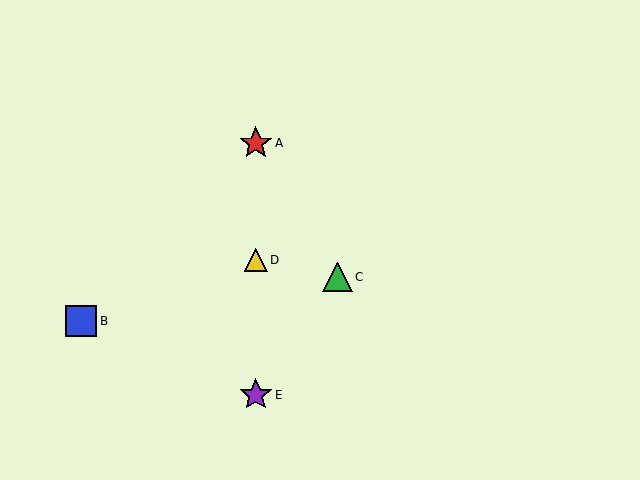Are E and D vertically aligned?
Yes, both are at x≈256.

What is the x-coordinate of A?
Object A is at x≈256.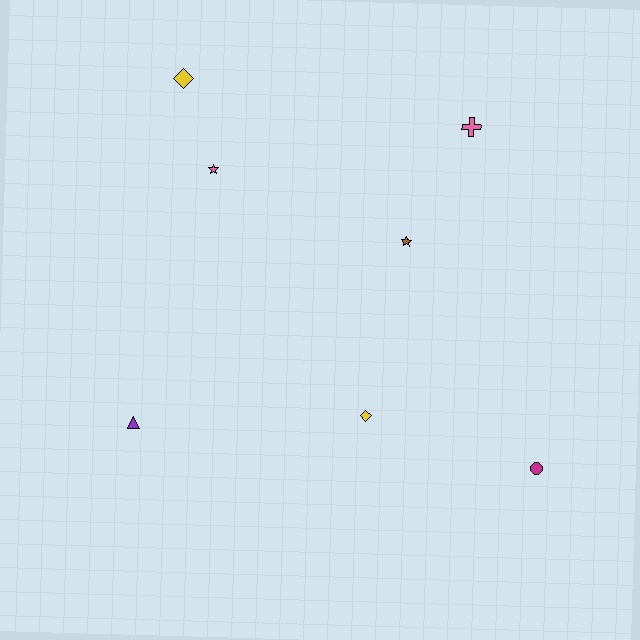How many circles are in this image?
There is 1 circle.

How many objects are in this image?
There are 7 objects.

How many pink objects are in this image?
There are 2 pink objects.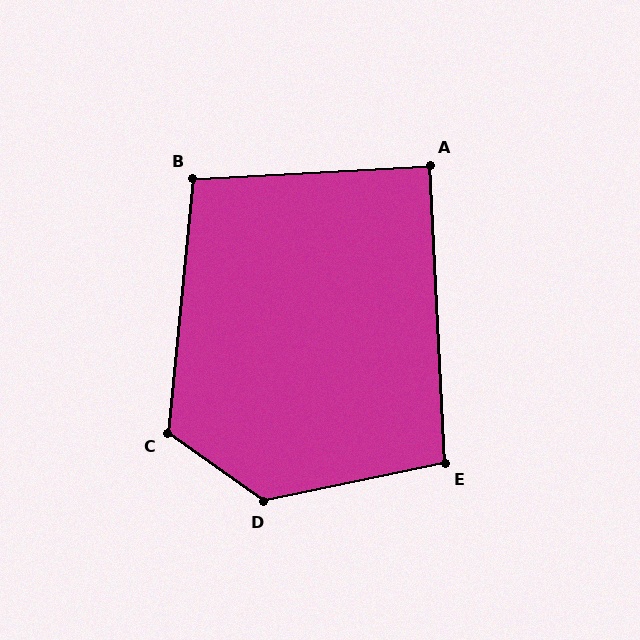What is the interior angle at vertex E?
Approximately 99 degrees (obtuse).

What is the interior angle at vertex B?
Approximately 99 degrees (obtuse).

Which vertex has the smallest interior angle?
A, at approximately 90 degrees.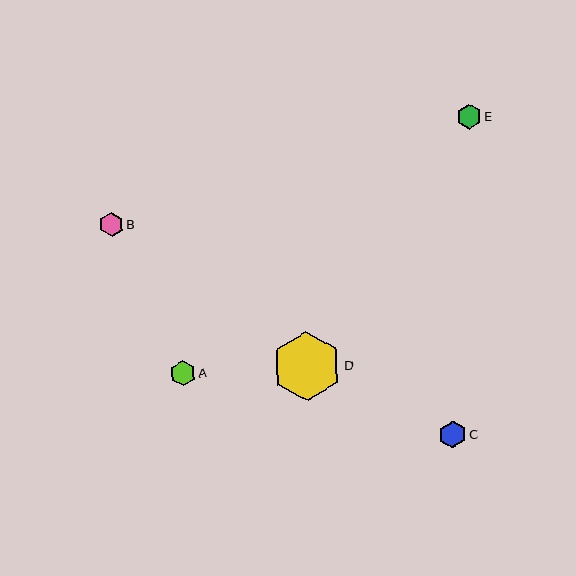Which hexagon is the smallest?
Hexagon B is the smallest with a size of approximately 24 pixels.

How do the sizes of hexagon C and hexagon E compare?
Hexagon C and hexagon E are approximately the same size.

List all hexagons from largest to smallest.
From largest to smallest: D, C, A, E, B.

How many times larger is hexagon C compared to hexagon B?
Hexagon C is approximately 1.1 times the size of hexagon B.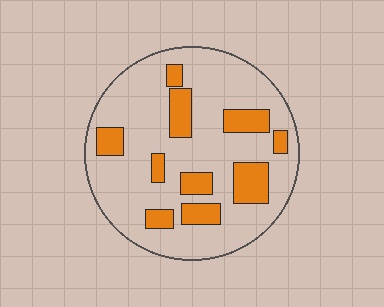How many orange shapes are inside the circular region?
10.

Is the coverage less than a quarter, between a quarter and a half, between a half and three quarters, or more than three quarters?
Less than a quarter.